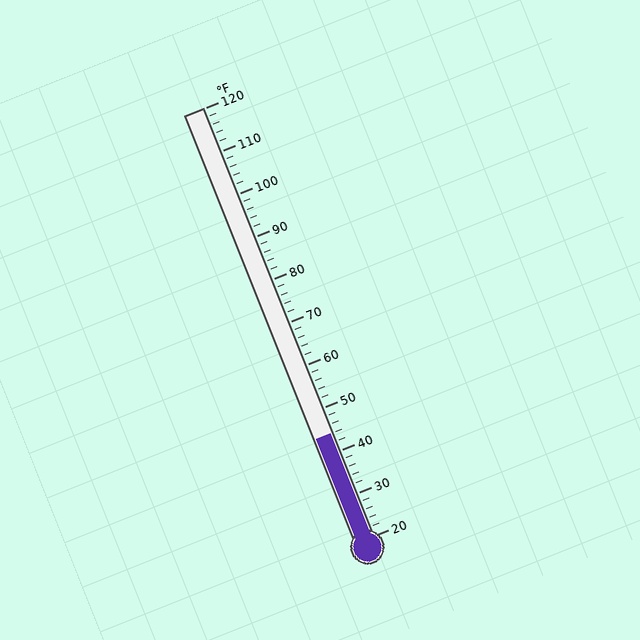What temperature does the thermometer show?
The thermometer shows approximately 44°F.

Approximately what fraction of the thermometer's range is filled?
The thermometer is filled to approximately 25% of its range.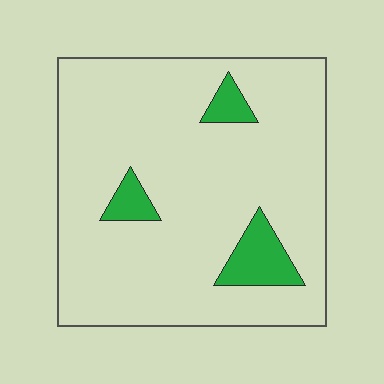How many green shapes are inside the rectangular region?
3.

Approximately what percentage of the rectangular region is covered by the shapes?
Approximately 10%.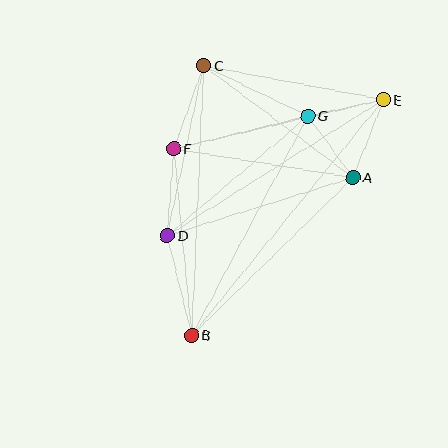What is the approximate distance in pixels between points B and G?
The distance between B and G is approximately 248 pixels.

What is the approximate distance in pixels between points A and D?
The distance between A and D is approximately 194 pixels.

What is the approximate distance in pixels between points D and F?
The distance between D and F is approximately 87 pixels.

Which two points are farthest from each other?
Points B and E are farthest from each other.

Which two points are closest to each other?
Points A and G are closest to each other.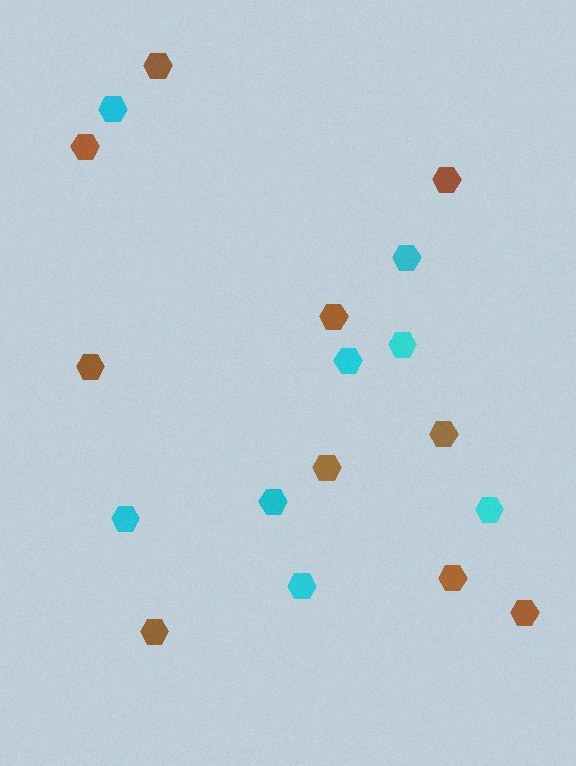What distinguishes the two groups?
There are 2 groups: one group of cyan hexagons (8) and one group of brown hexagons (10).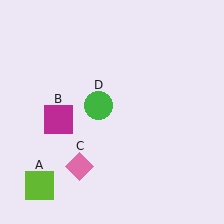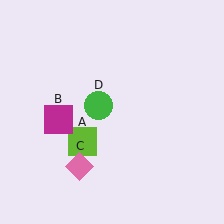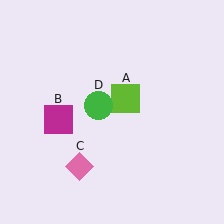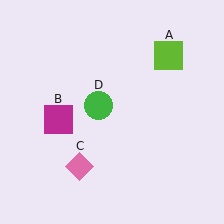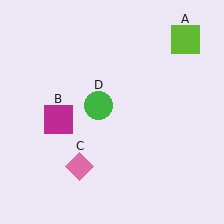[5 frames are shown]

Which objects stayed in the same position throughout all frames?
Magenta square (object B) and pink diamond (object C) and green circle (object D) remained stationary.